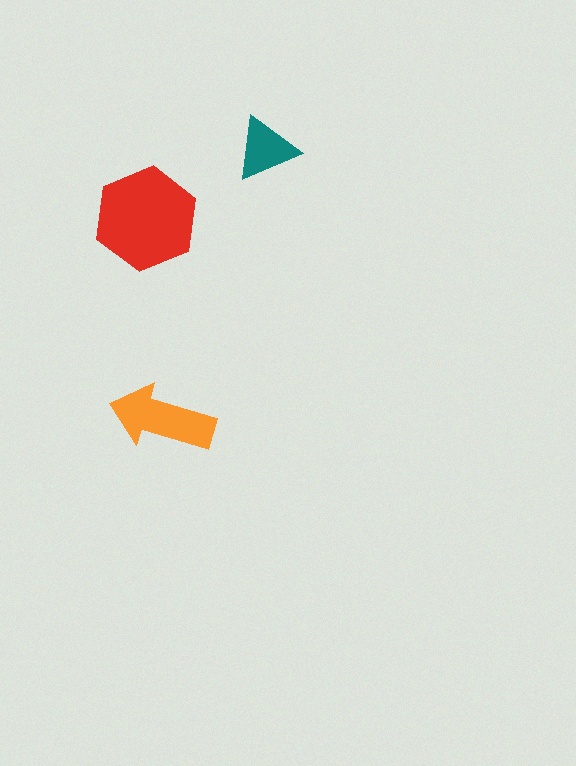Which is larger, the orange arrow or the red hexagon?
The red hexagon.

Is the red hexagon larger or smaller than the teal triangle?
Larger.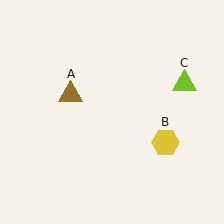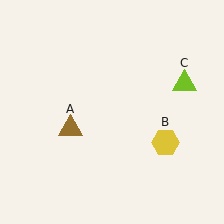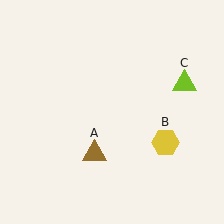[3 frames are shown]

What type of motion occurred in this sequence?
The brown triangle (object A) rotated counterclockwise around the center of the scene.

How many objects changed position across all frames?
1 object changed position: brown triangle (object A).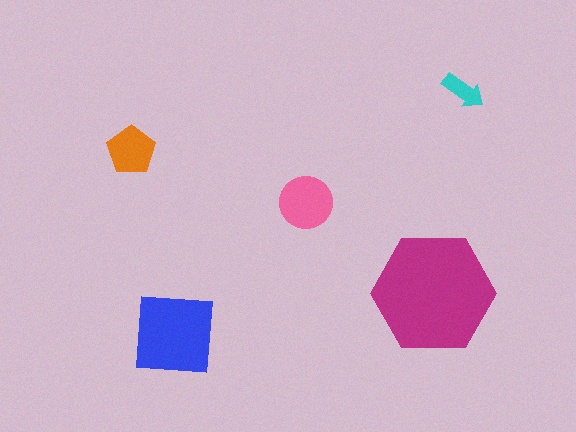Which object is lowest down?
The blue square is bottommost.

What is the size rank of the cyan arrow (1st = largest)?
5th.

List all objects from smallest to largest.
The cyan arrow, the orange pentagon, the pink circle, the blue square, the magenta hexagon.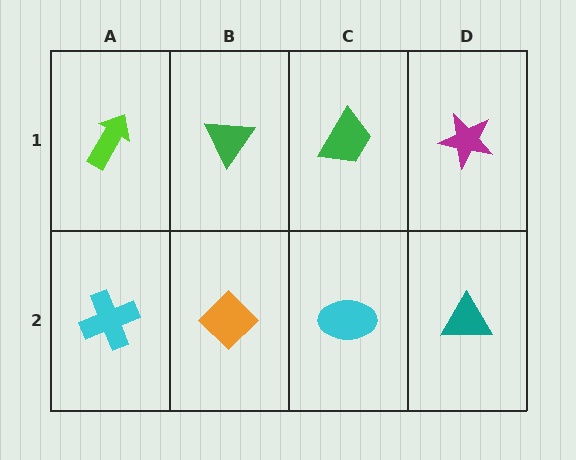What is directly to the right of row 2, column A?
An orange diamond.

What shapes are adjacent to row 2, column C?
A green trapezoid (row 1, column C), an orange diamond (row 2, column B), a teal triangle (row 2, column D).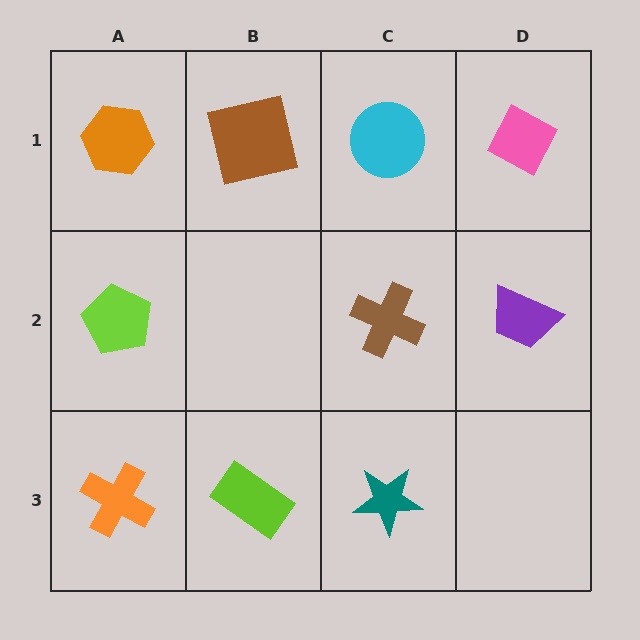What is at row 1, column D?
A pink diamond.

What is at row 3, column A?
An orange cross.